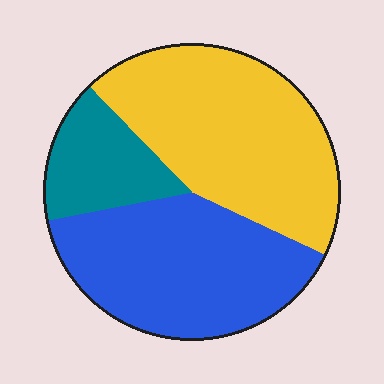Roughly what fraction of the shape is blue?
Blue covers 40% of the shape.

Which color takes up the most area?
Yellow, at roughly 45%.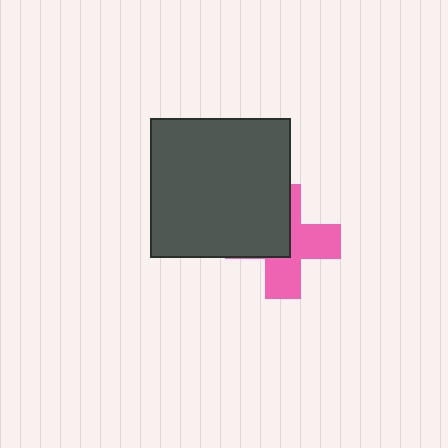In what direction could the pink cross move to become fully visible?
The pink cross could move toward the lower-right. That would shift it out from behind the dark gray square entirely.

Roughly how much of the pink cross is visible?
About half of it is visible (roughly 53%).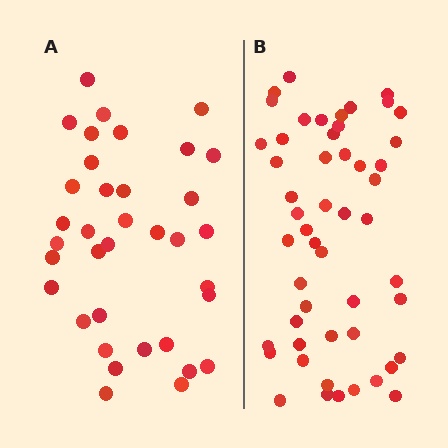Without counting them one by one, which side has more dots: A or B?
Region B (the right region) has more dots.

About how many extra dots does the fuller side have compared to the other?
Region B has approximately 15 more dots than region A.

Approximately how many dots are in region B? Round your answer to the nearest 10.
About 50 dots. (The exact count is 51, which rounds to 50.)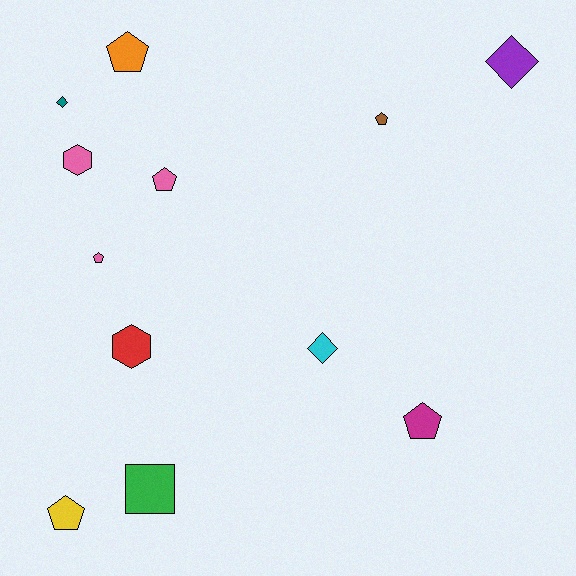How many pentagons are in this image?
There are 6 pentagons.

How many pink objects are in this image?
There are 3 pink objects.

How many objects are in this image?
There are 12 objects.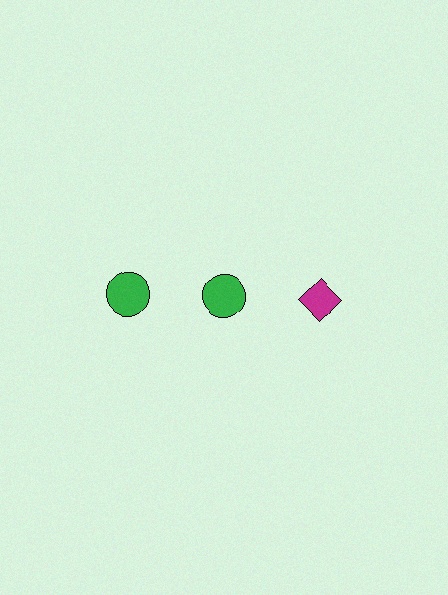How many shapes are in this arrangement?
There are 3 shapes arranged in a grid pattern.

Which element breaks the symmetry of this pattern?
The magenta diamond in the top row, center column breaks the symmetry. All other shapes are green circles.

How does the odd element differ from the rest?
It differs in both color (magenta instead of green) and shape (diamond instead of circle).